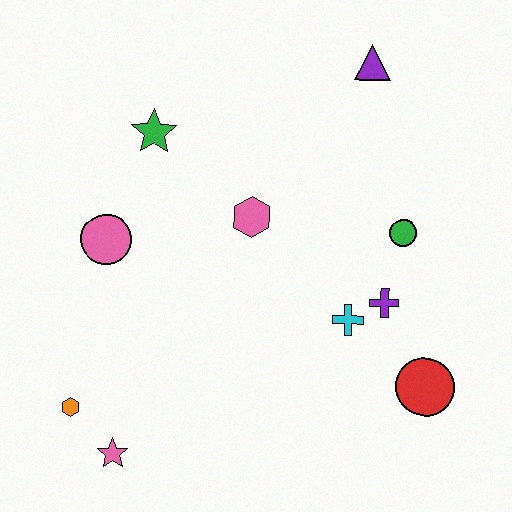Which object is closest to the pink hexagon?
The green star is closest to the pink hexagon.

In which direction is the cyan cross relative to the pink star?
The cyan cross is to the right of the pink star.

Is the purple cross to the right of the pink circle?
Yes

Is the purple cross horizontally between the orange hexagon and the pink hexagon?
No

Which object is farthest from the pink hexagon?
The pink star is farthest from the pink hexagon.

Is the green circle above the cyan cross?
Yes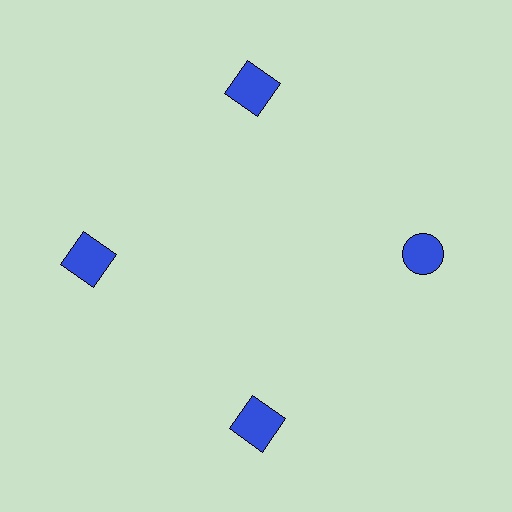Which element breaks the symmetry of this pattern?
The blue circle at roughly the 3 o'clock position breaks the symmetry. All other shapes are blue squares.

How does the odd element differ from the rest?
It has a different shape: circle instead of square.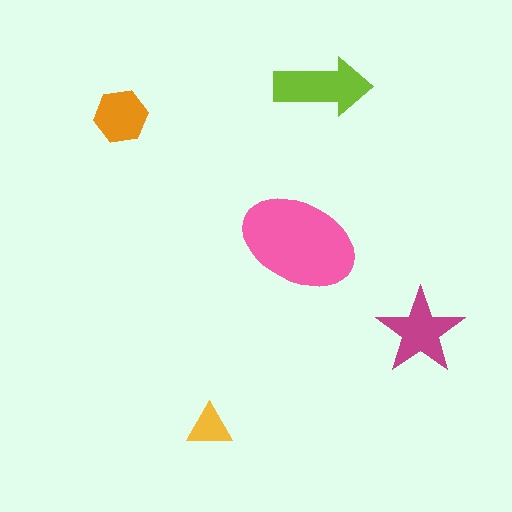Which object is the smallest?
The yellow triangle.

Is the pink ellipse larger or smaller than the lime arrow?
Larger.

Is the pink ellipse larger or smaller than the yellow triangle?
Larger.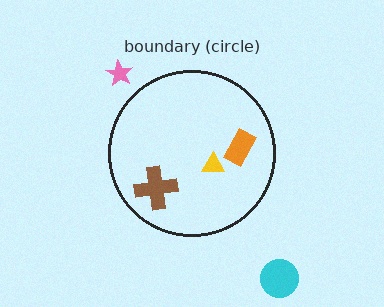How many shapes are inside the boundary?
3 inside, 2 outside.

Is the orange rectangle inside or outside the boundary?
Inside.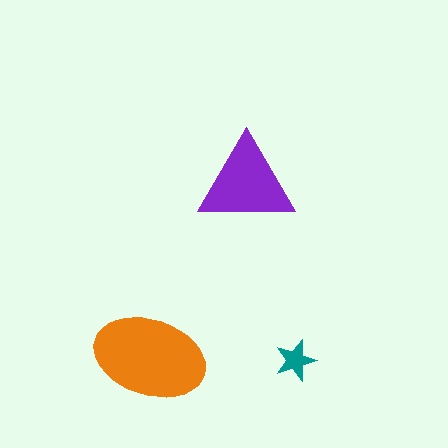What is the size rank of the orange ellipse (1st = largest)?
1st.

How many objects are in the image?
There are 3 objects in the image.